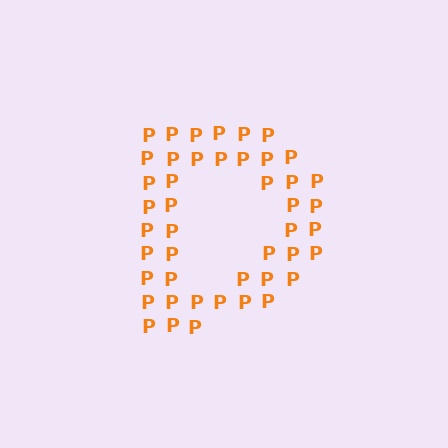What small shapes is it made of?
It is made of small letter P's.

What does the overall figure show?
The overall figure shows the letter D.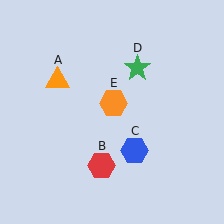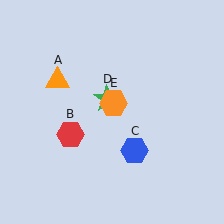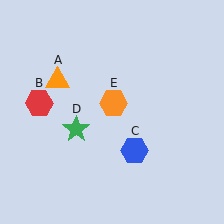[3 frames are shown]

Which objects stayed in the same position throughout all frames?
Orange triangle (object A) and blue hexagon (object C) and orange hexagon (object E) remained stationary.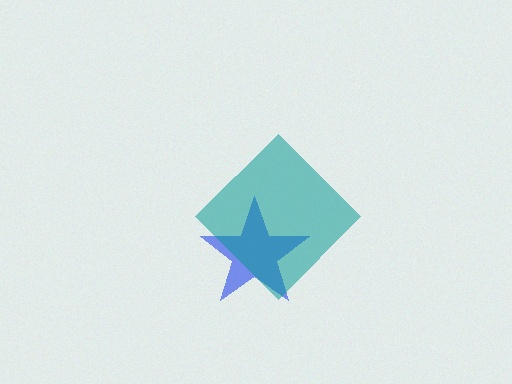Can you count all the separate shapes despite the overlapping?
Yes, there are 2 separate shapes.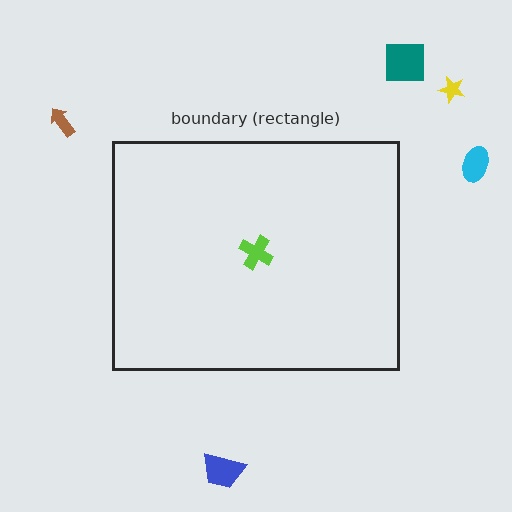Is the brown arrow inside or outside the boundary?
Outside.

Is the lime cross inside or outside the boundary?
Inside.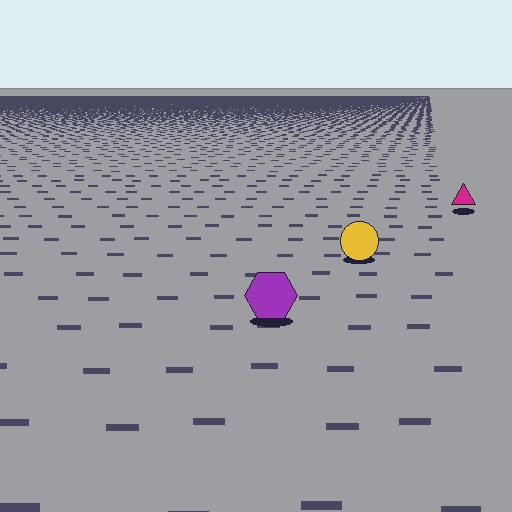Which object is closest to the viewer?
The purple hexagon is closest. The texture marks near it are larger and more spread out.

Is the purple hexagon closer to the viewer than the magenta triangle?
Yes. The purple hexagon is closer — you can tell from the texture gradient: the ground texture is coarser near it.